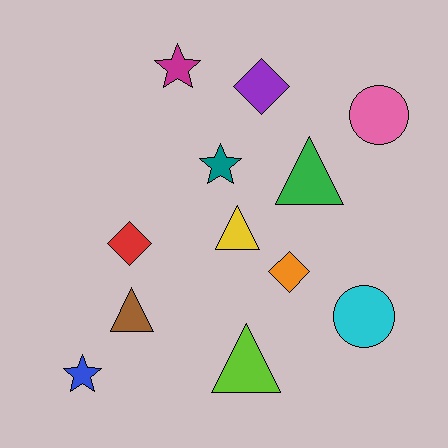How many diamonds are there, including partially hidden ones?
There are 3 diamonds.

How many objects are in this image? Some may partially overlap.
There are 12 objects.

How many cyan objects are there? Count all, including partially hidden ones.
There is 1 cyan object.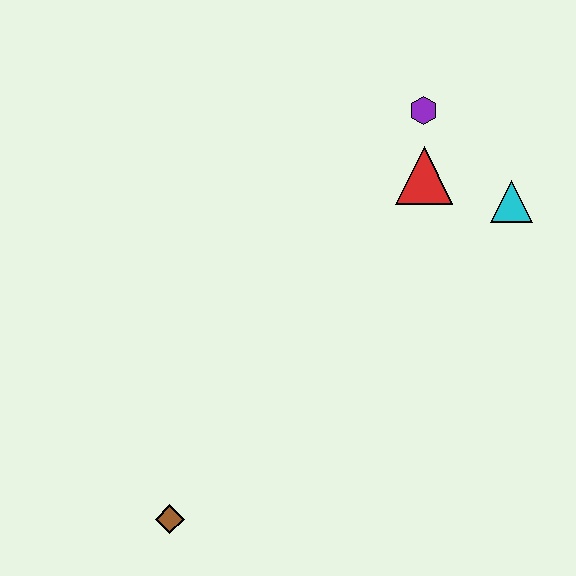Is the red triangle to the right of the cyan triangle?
No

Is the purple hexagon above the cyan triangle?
Yes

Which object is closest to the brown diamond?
The red triangle is closest to the brown diamond.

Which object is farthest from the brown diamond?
The purple hexagon is farthest from the brown diamond.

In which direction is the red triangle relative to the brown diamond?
The red triangle is above the brown diamond.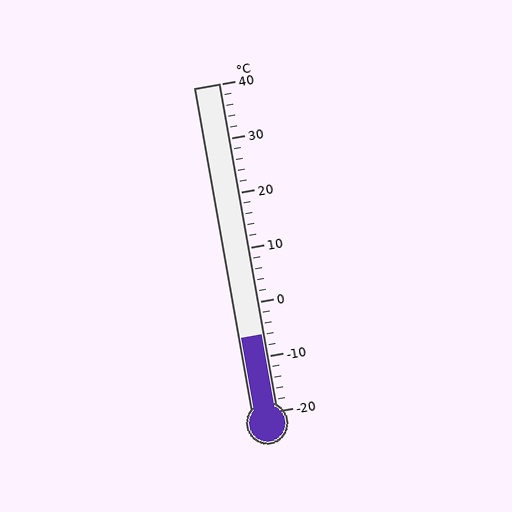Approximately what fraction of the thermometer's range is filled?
The thermometer is filled to approximately 25% of its range.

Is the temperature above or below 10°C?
The temperature is below 10°C.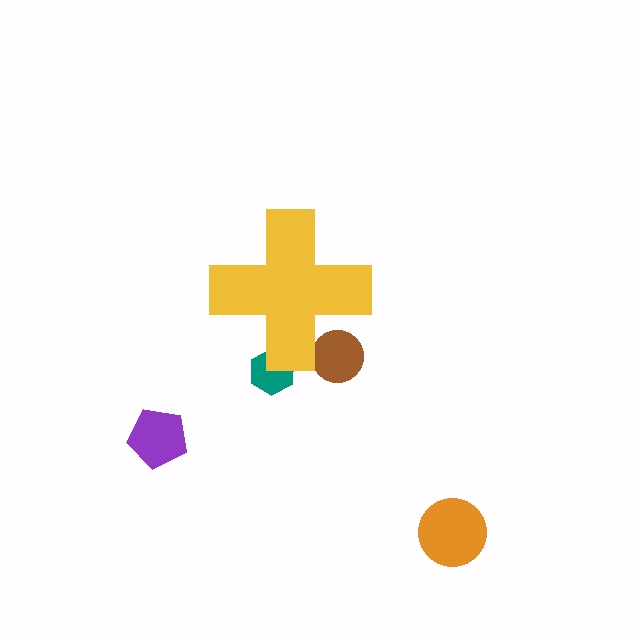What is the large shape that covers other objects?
A yellow cross.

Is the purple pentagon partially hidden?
No, the purple pentagon is fully visible.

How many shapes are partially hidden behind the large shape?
2 shapes are partially hidden.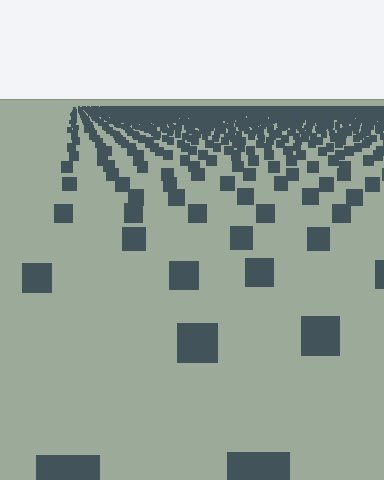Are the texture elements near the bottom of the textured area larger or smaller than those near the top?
Larger. Near the bottom, elements are closer to the viewer and appear at a bigger on-screen size.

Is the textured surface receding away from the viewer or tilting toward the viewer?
The surface is receding away from the viewer. Texture elements get smaller and denser toward the top.